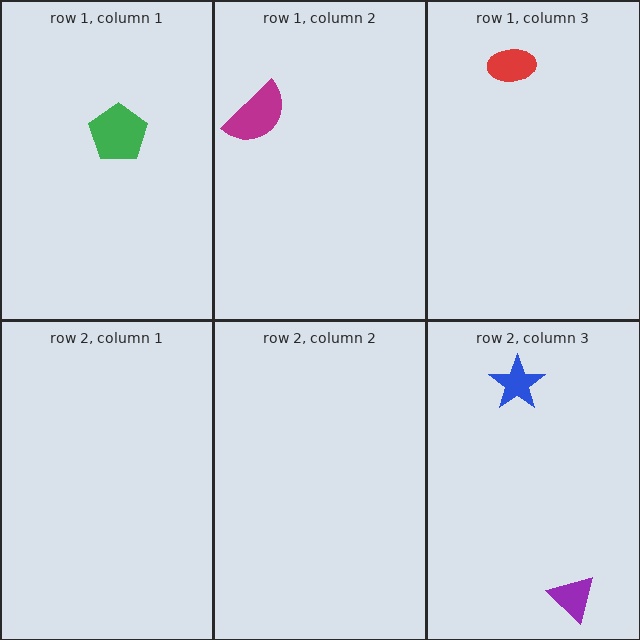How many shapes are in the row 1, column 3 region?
1.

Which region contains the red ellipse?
The row 1, column 3 region.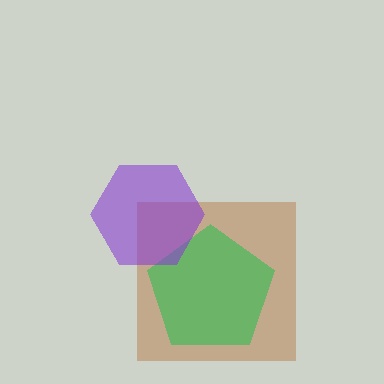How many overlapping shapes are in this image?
There are 3 overlapping shapes in the image.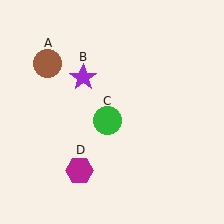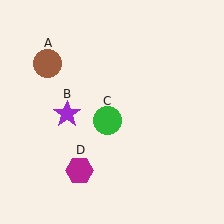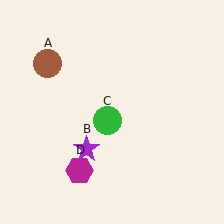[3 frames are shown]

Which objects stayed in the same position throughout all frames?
Brown circle (object A) and green circle (object C) and magenta hexagon (object D) remained stationary.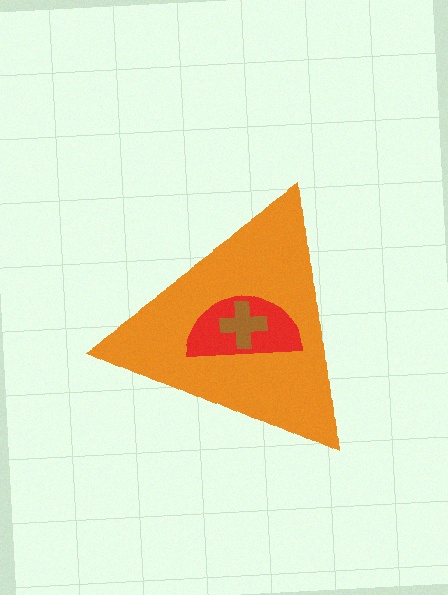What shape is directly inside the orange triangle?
The red semicircle.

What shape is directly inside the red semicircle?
The brown cross.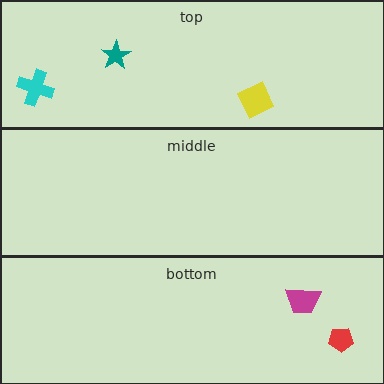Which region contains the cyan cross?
The top region.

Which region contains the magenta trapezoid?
The bottom region.